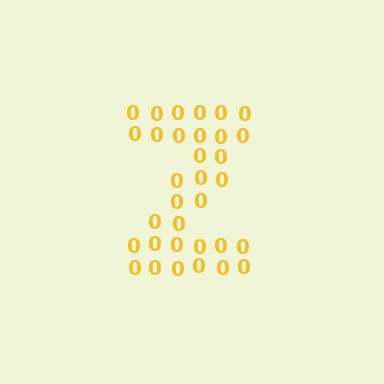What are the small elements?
The small elements are digit 0's.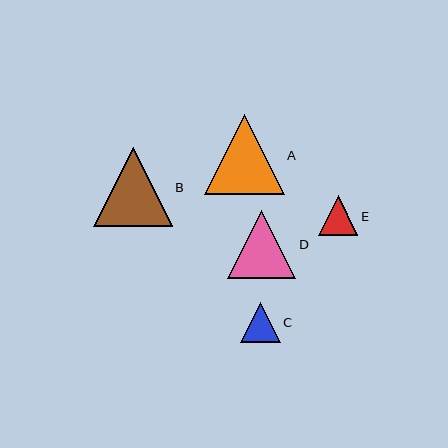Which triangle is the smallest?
Triangle C is the smallest with a size of approximately 40 pixels.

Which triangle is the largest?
Triangle A is the largest with a size of approximately 80 pixels.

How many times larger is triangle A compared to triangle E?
Triangle A is approximately 2.0 times the size of triangle E.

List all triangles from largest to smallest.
From largest to smallest: A, B, D, E, C.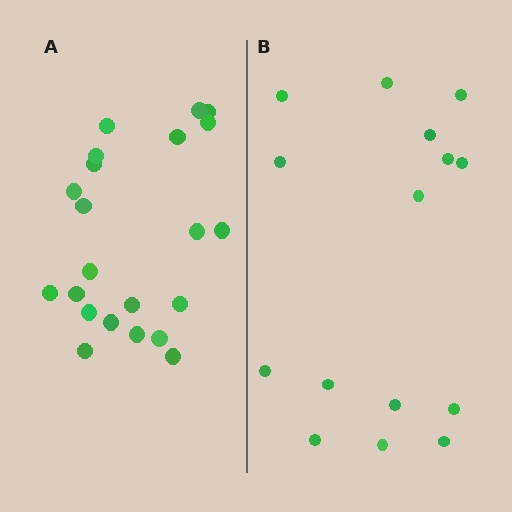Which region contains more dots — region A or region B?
Region A (the left region) has more dots.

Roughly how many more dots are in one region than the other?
Region A has roughly 8 or so more dots than region B.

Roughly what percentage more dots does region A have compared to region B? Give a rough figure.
About 45% more.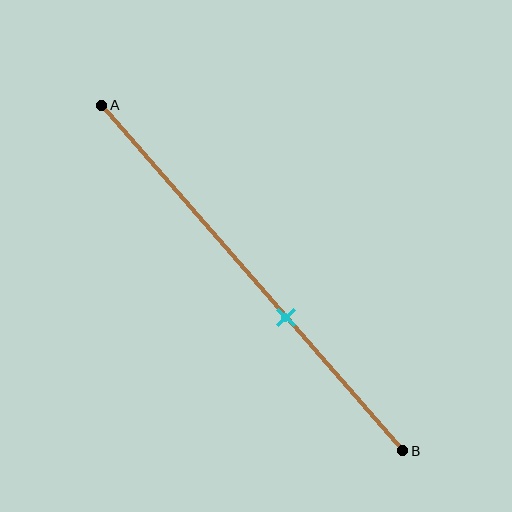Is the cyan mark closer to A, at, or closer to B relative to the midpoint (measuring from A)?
The cyan mark is closer to point B than the midpoint of segment AB.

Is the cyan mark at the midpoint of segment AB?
No, the mark is at about 60% from A, not at the 50% midpoint.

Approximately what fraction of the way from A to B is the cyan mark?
The cyan mark is approximately 60% of the way from A to B.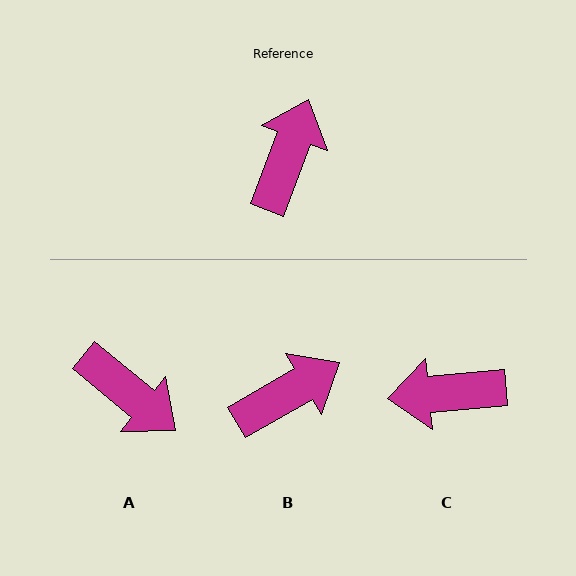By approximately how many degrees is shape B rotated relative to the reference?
Approximately 39 degrees clockwise.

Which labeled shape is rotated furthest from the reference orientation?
C, about 116 degrees away.